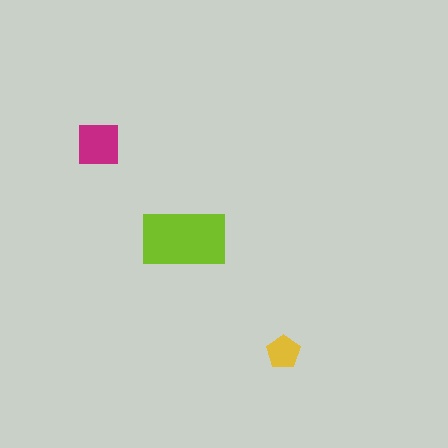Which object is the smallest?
The yellow pentagon.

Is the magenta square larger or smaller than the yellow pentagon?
Larger.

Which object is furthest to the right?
The yellow pentagon is rightmost.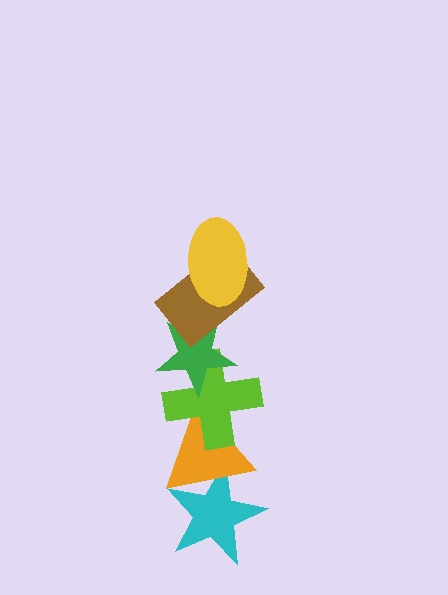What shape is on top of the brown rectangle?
The yellow ellipse is on top of the brown rectangle.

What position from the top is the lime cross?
The lime cross is 4th from the top.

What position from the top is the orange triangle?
The orange triangle is 5th from the top.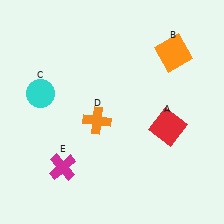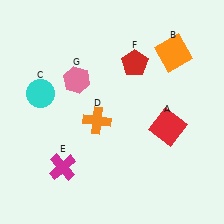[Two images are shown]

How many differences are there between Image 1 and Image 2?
There are 2 differences between the two images.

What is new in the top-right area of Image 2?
A red pentagon (F) was added in the top-right area of Image 2.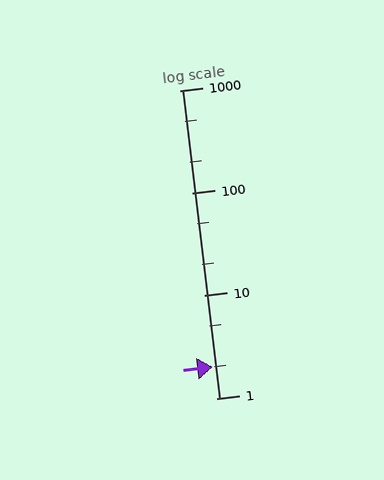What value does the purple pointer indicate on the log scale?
The pointer indicates approximately 2.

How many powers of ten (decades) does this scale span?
The scale spans 3 decades, from 1 to 1000.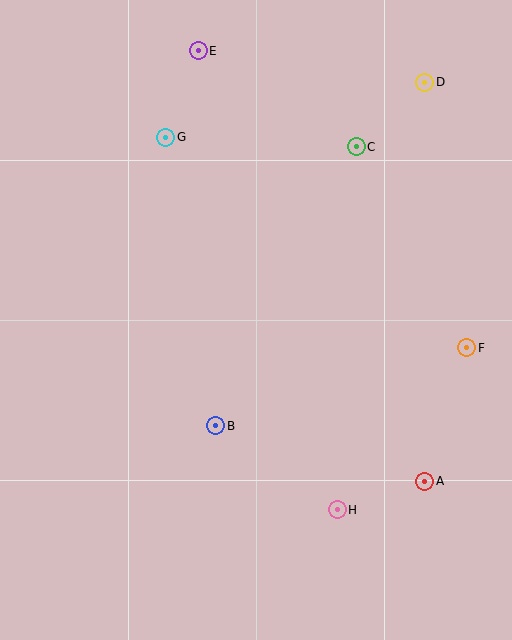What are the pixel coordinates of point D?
Point D is at (425, 82).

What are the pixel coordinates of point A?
Point A is at (425, 481).